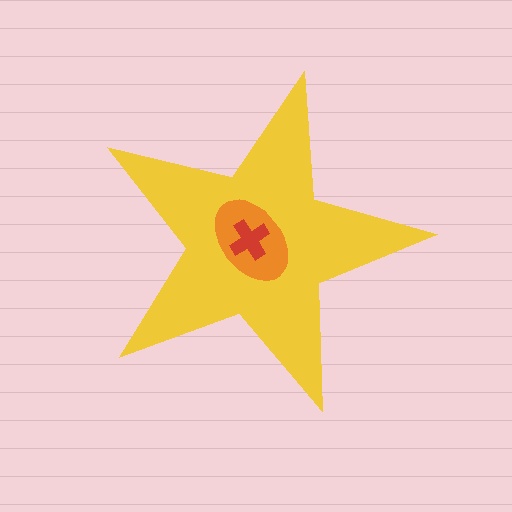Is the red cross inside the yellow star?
Yes.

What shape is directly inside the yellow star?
The orange ellipse.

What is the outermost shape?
The yellow star.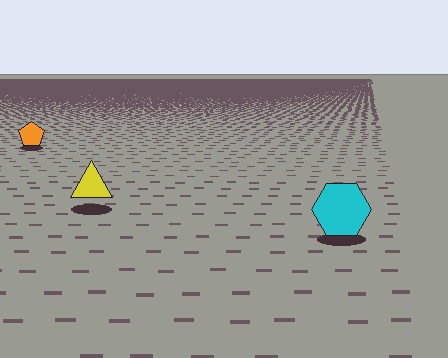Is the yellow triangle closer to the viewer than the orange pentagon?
Yes. The yellow triangle is closer — you can tell from the texture gradient: the ground texture is coarser near it.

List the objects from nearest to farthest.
From nearest to farthest: the cyan hexagon, the yellow triangle, the orange pentagon.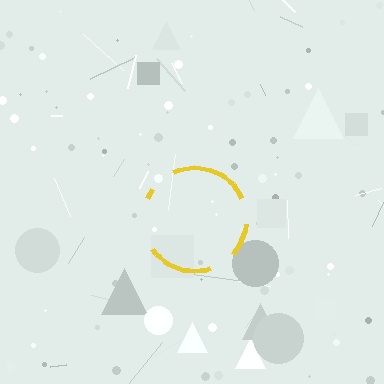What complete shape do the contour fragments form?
The contour fragments form a circle.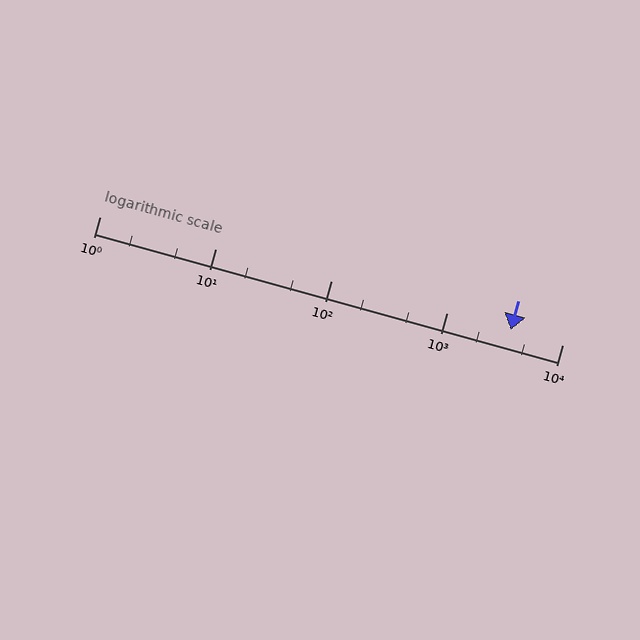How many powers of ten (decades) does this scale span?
The scale spans 4 decades, from 1 to 10000.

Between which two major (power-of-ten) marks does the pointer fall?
The pointer is between 1000 and 10000.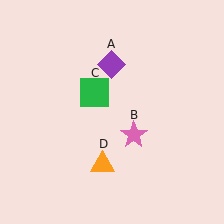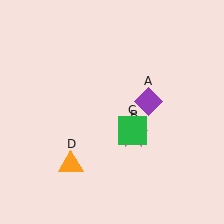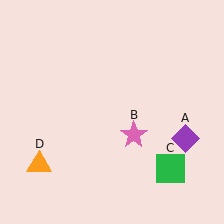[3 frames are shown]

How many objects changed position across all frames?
3 objects changed position: purple diamond (object A), green square (object C), orange triangle (object D).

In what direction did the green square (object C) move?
The green square (object C) moved down and to the right.